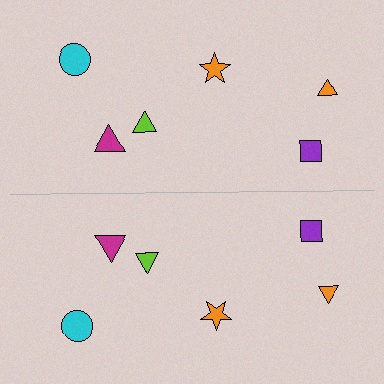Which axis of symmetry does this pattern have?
The pattern has a horizontal axis of symmetry running through the center of the image.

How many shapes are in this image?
There are 12 shapes in this image.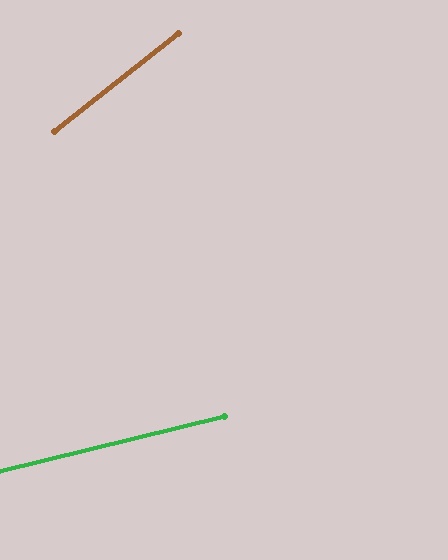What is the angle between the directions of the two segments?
Approximately 25 degrees.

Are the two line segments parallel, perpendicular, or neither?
Neither parallel nor perpendicular — they differ by about 25°.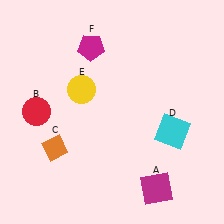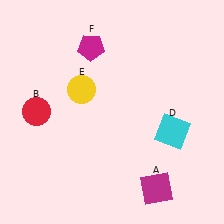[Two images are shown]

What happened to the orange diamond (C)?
The orange diamond (C) was removed in Image 2. It was in the bottom-left area of Image 1.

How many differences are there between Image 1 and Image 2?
There is 1 difference between the two images.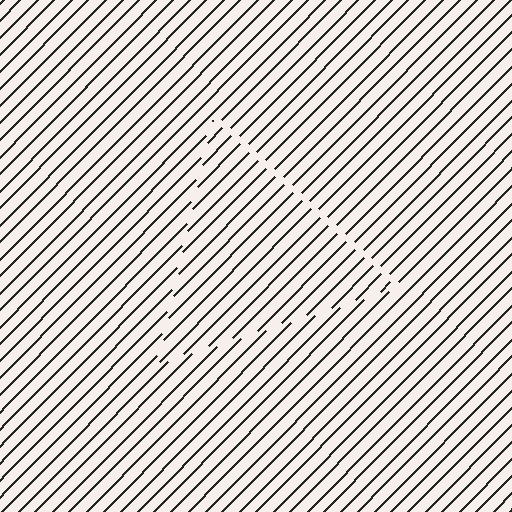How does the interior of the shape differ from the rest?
The interior of the shape contains the same grating, shifted by half a period — the contour is defined by the phase discontinuity where line-ends from the inner and outer gratings abut.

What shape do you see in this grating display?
An illusory triangle. The interior of the shape contains the same grating, shifted by half a period — the contour is defined by the phase discontinuity where line-ends from the inner and outer gratings abut.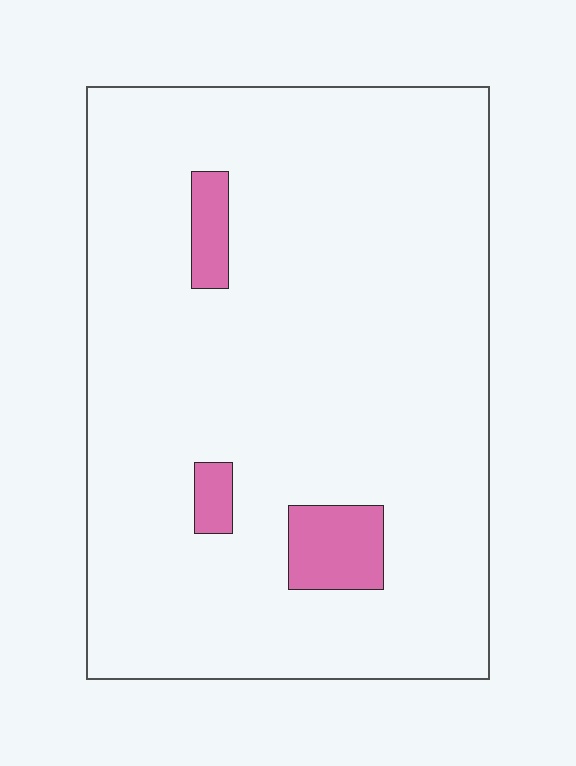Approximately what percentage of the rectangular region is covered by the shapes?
Approximately 5%.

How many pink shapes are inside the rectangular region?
3.